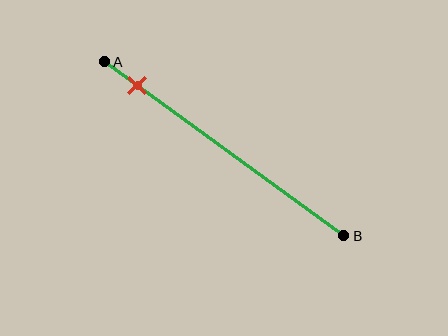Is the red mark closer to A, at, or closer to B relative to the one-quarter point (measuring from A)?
The red mark is closer to point A than the one-quarter point of segment AB.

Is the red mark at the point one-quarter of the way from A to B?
No, the mark is at about 15% from A, not at the 25% one-quarter point.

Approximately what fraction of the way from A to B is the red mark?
The red mark is approximately 15% of the way from A to B.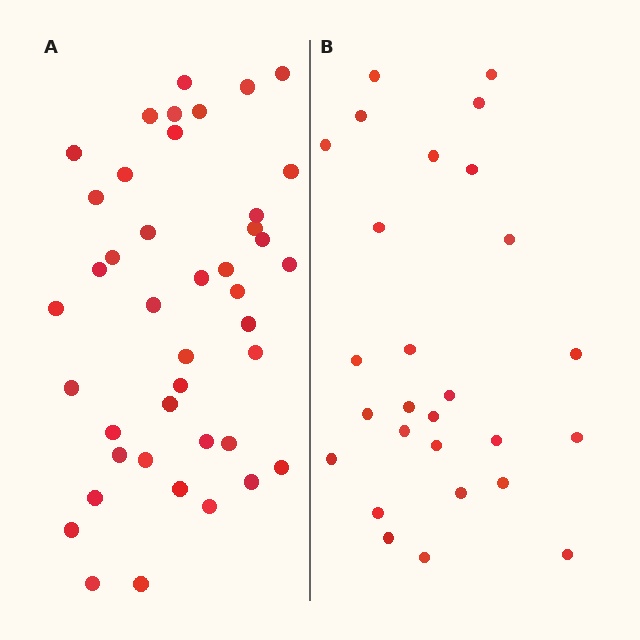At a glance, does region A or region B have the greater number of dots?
Region A (the left region) has more dots.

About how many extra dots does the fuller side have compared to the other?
Region A has approximately 15 more dots than region B.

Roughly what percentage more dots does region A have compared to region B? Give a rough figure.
About 55% more.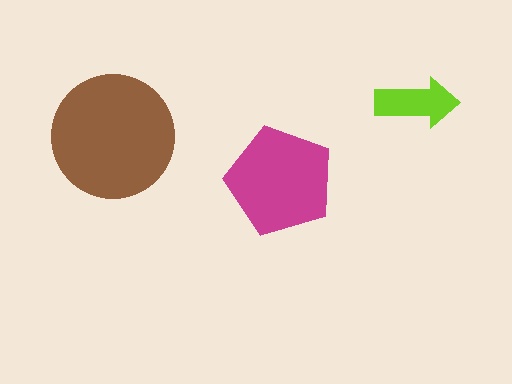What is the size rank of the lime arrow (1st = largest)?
3rd.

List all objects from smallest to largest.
The lime arrow, the magenta pentagon, the brown circle.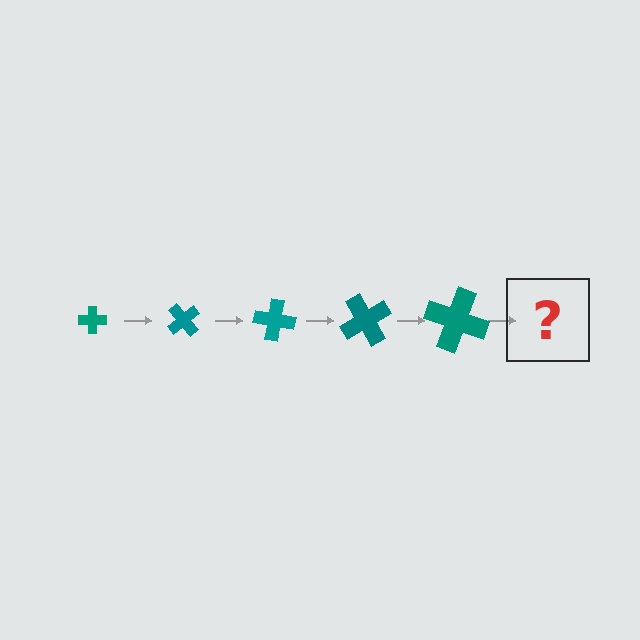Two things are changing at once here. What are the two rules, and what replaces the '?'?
The two rules are that the cross grows larger each step and it rotates 50 degrees each step. The '?' should be a cross, larger than the previous one and rotated 250 degrees from the start.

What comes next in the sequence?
The next element should be a cross, larger than the previous one and rotated 250 degrees from the start.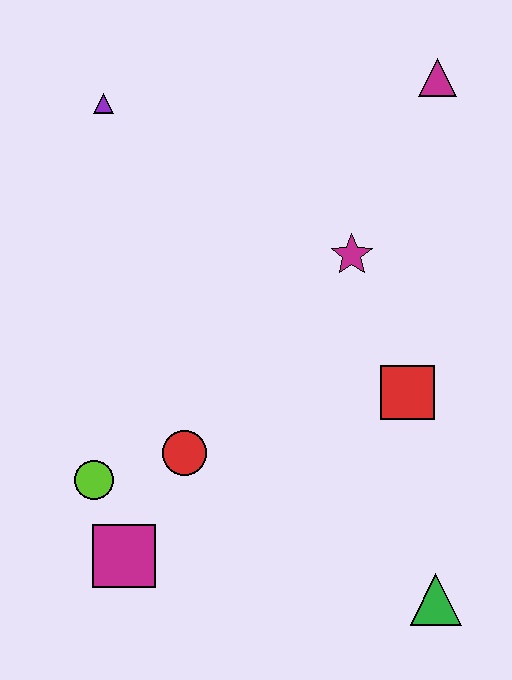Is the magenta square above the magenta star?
No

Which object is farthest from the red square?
The purple triangle is farthest from the red square.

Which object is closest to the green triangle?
The red square is closest to the green triangle.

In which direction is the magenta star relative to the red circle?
The magenta star is above the red circle.